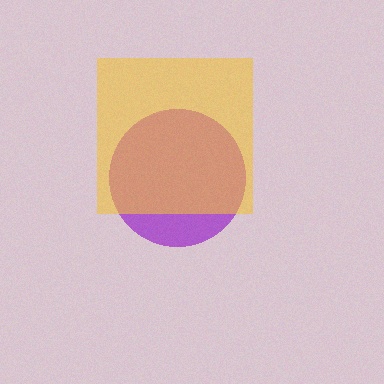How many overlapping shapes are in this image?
There are 2 overlapping shapes in the image.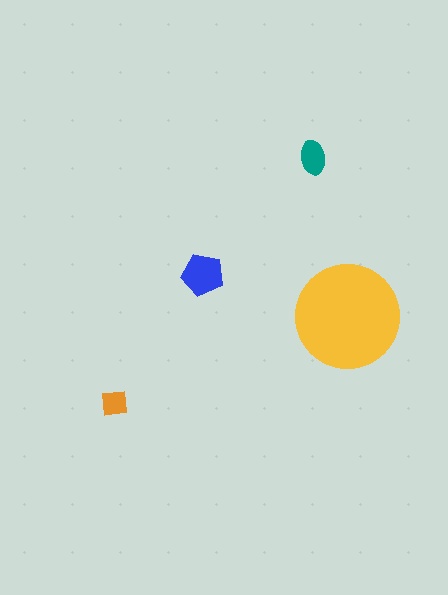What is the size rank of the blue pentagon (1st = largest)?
2nd.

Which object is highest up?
The teal ellipse is topmost.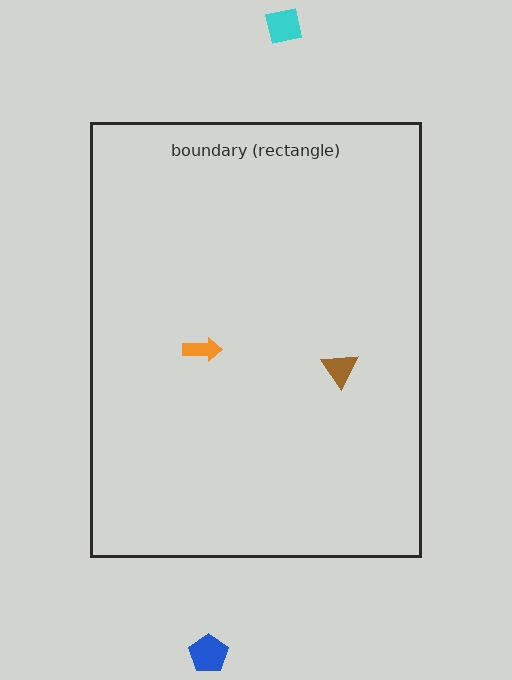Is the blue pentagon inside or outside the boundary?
Outside.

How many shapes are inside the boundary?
2 inside, 2 outside.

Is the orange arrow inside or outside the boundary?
Inside.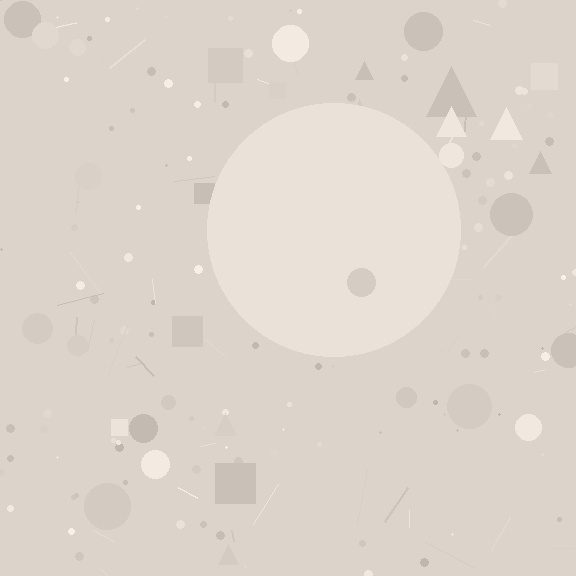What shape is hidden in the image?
A circle is hidden in the image.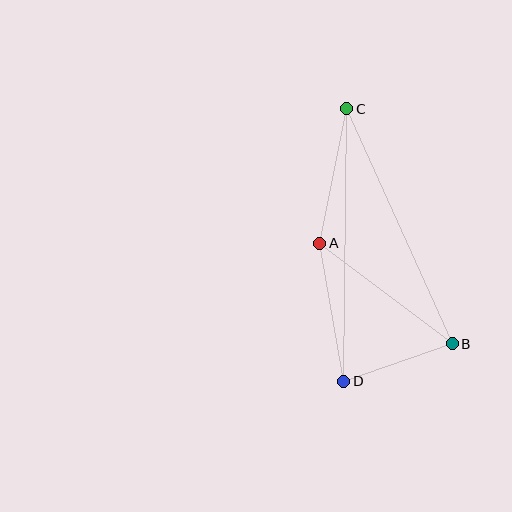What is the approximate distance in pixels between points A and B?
The distance between A and B is approximately 166 pixels.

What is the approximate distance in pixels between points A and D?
The distance between A and D is approximately 140 pixels.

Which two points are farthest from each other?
Points C and D are farthest from each other.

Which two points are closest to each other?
Points B and D are closest to each other.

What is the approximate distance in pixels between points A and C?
The distance between A and C is approximately 137 pixels.